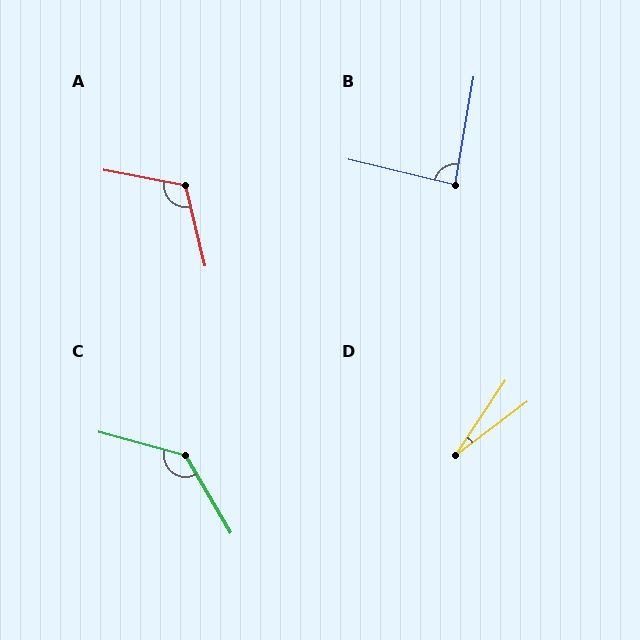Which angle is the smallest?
D, at approximately 19 degrees.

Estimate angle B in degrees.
Approximately 86 degrees.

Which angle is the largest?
C, at approximately 135 degrees.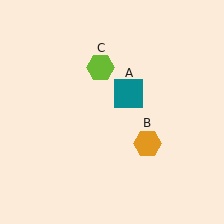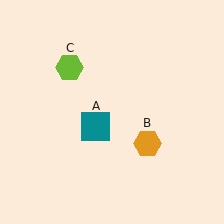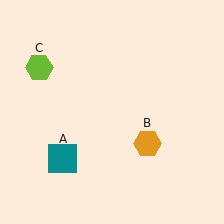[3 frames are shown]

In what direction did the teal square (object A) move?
The teal square (object A) moved down and to the left.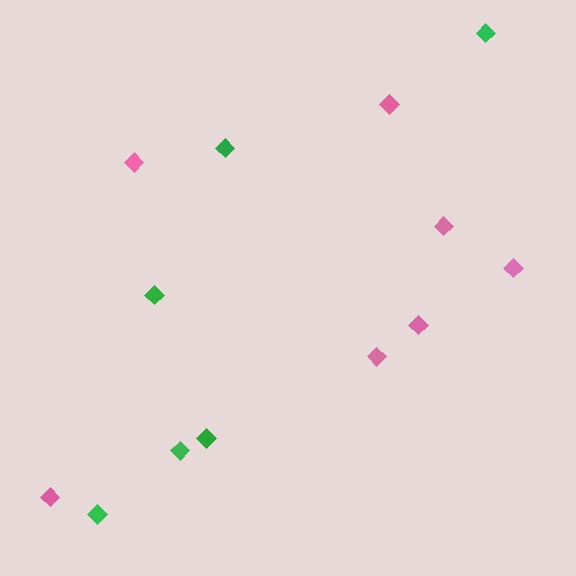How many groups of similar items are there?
There are 2 groups: one group of green diamonds (6) and one group of pink diamonds (7).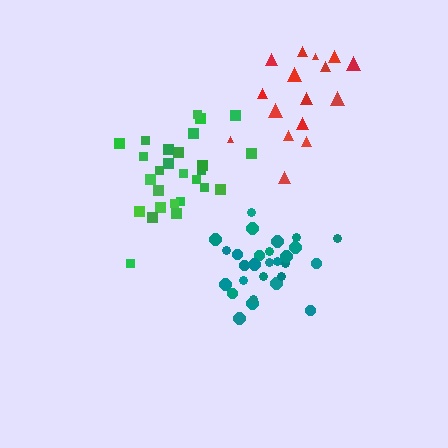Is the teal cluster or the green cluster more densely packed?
Teal.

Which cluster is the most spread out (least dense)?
Red.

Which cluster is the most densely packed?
Teal.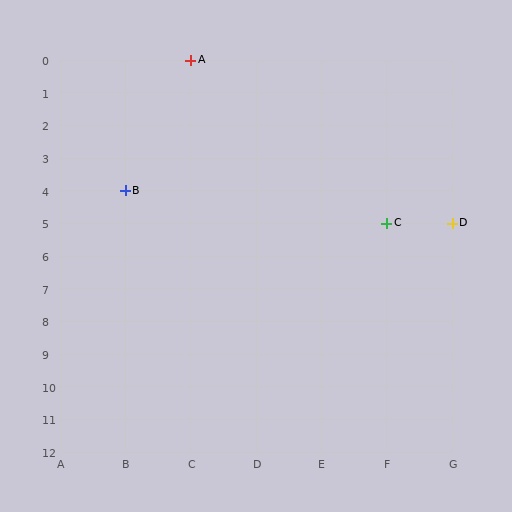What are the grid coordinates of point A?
Point A is at grid coordinates (C, 0).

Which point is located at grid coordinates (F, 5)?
Point C is at (F, 5).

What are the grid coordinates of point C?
Point C is at grid coordinates (F, 5).